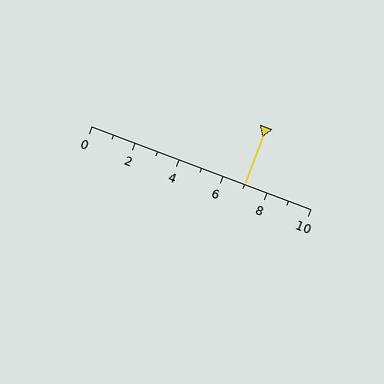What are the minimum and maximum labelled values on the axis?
The axis runs from 0 to 10.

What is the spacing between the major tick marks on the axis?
The major ticks are spaced 2 apart.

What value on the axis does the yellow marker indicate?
The marker indicates approximately 7.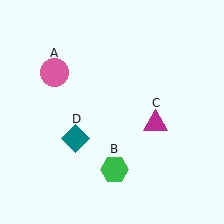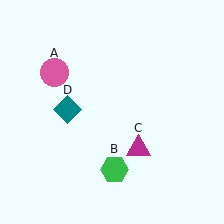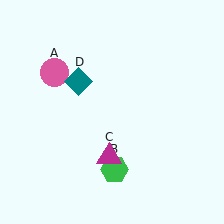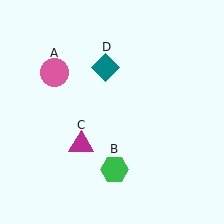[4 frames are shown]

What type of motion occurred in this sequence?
The magenta triangle (object C), teal diamond (object D) rotated clockwise around the center of the scene.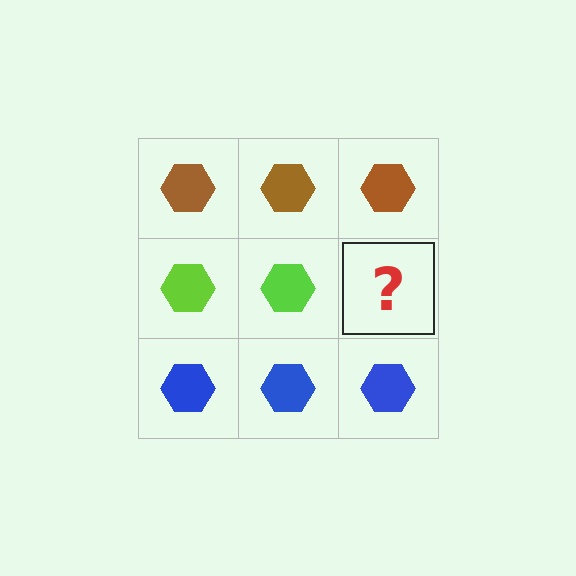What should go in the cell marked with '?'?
The missing cell should contain a lime hexagon.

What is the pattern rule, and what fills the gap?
The rule is that each row has a consistent color. The gap should be filled with a lime hexagon.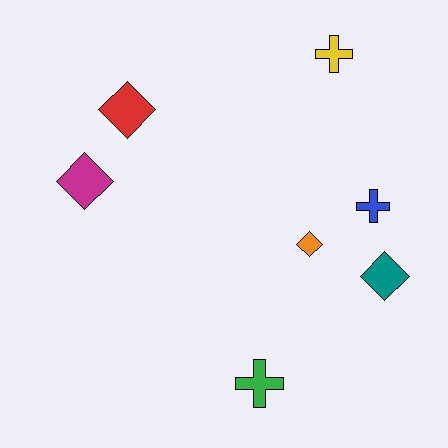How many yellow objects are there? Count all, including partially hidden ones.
There is 1 yellow object.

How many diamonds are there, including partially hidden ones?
There are 4 diamonds.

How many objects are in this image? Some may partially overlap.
There are 7 objects.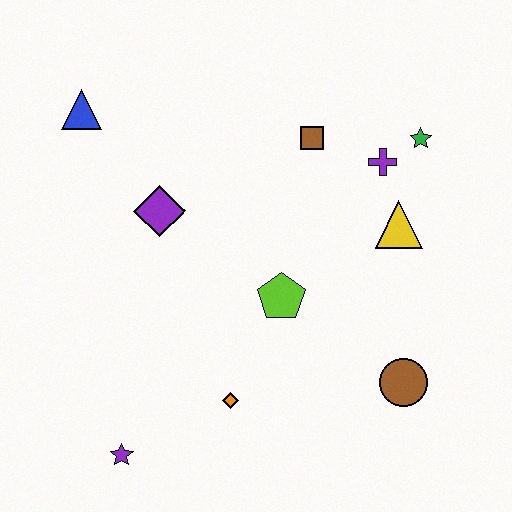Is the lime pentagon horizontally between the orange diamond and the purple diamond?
No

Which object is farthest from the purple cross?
The purple star is farthest from the purple cross.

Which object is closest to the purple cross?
The green star is closest to the purple cross.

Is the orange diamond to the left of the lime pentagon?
Yes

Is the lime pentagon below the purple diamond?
Yes